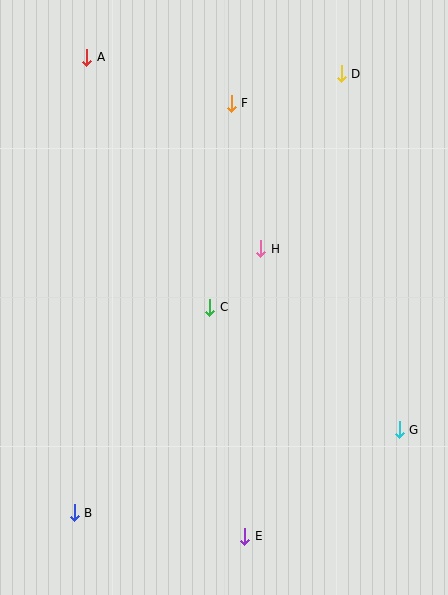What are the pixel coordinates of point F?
Point F is at (231, 103).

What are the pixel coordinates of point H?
Point H is at (261, 249).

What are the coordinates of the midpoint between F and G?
The midpoint between F and G is at (315, 266).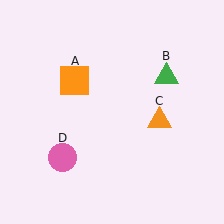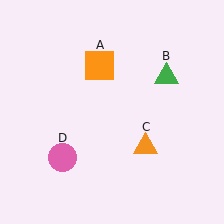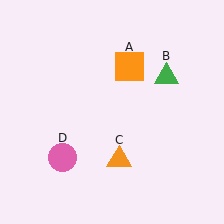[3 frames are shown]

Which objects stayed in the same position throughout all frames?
Green triangle (object B) and pink circle (object D) remained stationary.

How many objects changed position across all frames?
2 objects changed position: orange square (object A), orange triangle (object C).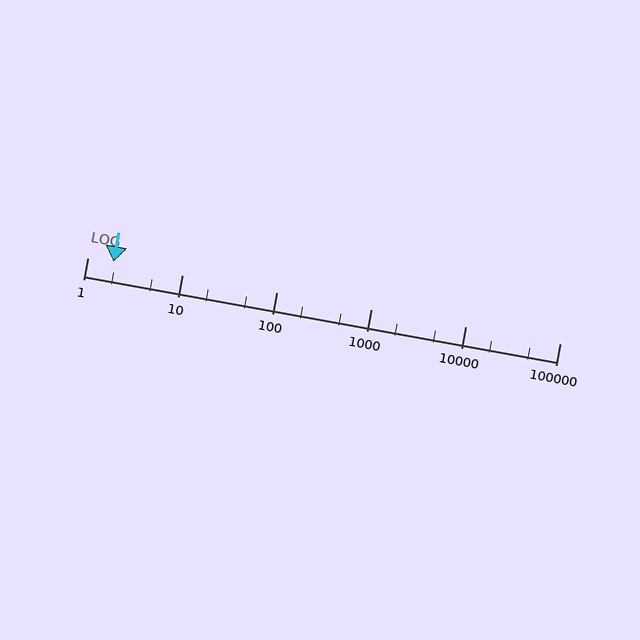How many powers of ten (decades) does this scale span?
The scale spans 5 decades, from 1 to 100000.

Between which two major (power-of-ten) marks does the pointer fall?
The pointer is between 1 and 10.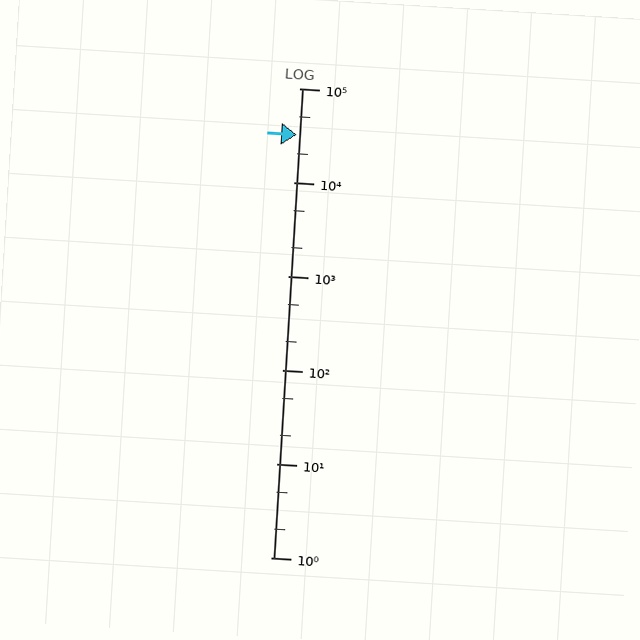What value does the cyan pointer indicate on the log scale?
The pointer indicates approximately 32000.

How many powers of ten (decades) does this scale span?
The scale spans 5 decades, from 1 to 100000.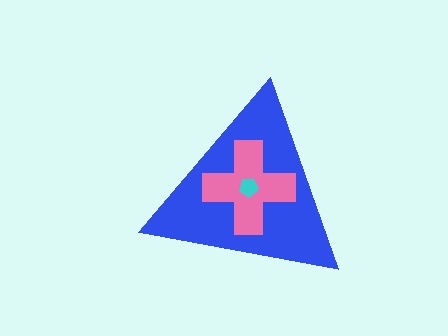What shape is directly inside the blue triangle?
The pink cross.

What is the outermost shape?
The blue triangle.